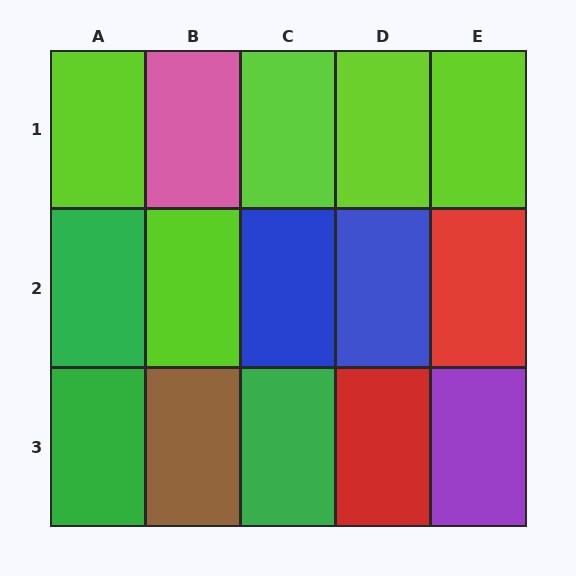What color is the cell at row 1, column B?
Pink.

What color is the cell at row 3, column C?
Green.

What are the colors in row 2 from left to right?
Green, lime, blue, blue, red.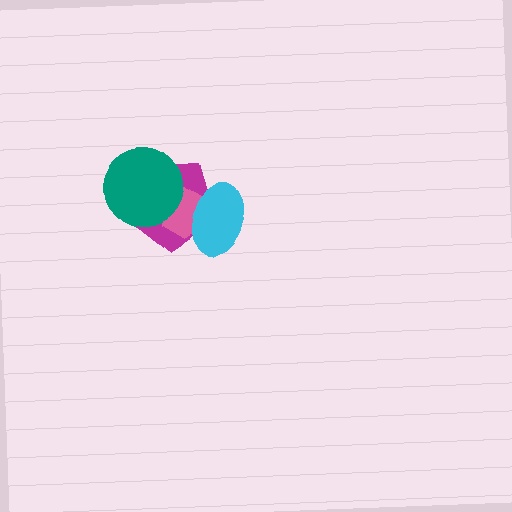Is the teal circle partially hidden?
No, no other shape covers it.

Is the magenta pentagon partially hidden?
Yes, it is partially covered by another shape.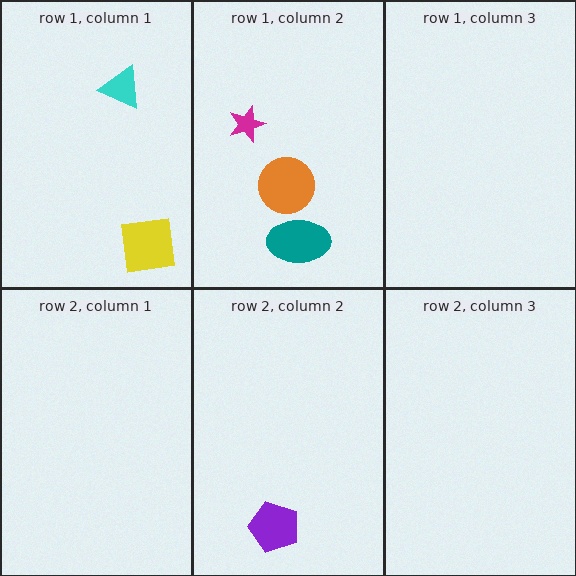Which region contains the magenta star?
The row 1, column 2 region.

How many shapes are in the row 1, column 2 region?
3.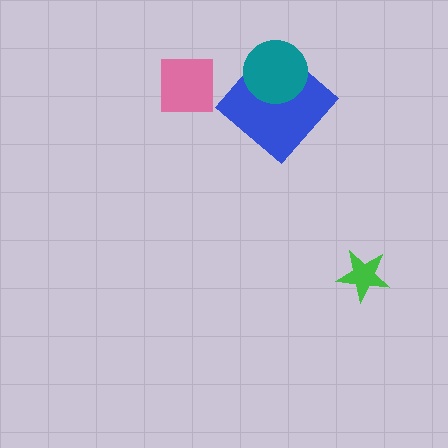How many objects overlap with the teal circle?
1 object overlaps with the teal circle.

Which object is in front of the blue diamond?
The teal circle is in front of the blue diamond.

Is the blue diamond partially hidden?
Yes, it is partially covered by another shape.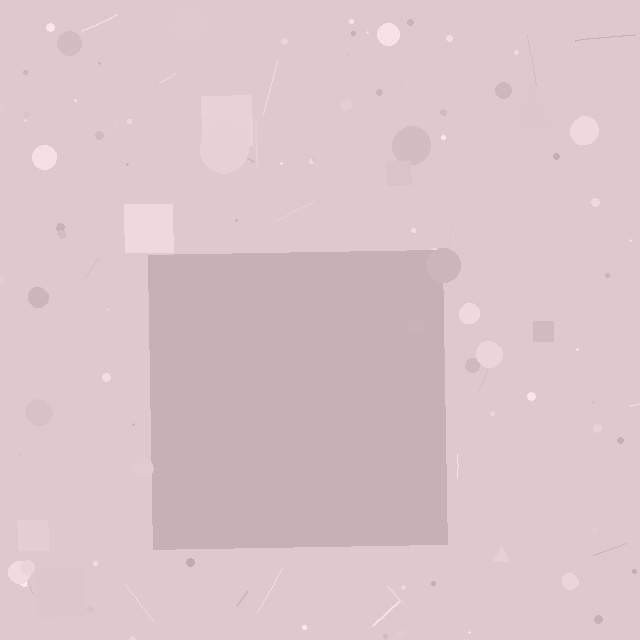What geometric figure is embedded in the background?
A square is embedded in the background.